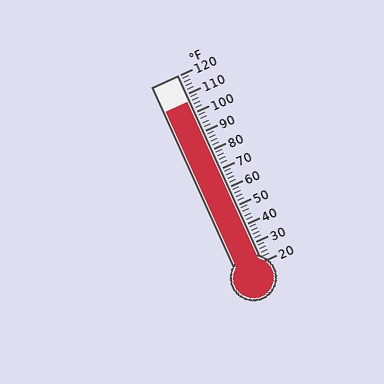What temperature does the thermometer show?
The thermometer shows approximately 106°F.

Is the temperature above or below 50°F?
The temperature is above 50°F.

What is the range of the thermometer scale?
The thermometer scale ranges from 20°F to 120°F.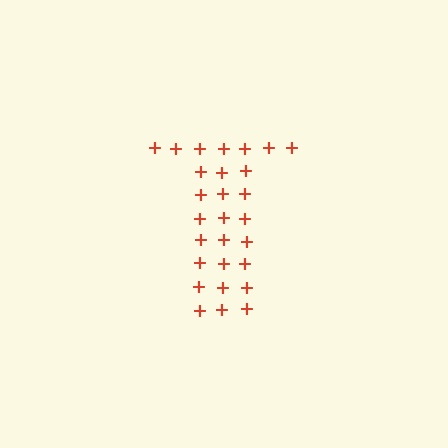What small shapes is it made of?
It is made of small plus signs.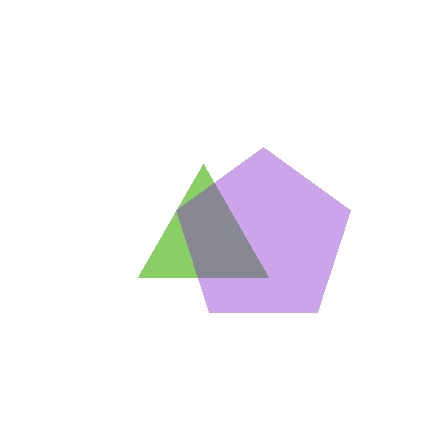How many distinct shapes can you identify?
There are 2 distinct shapes: a lime triangle, a purple pentagon.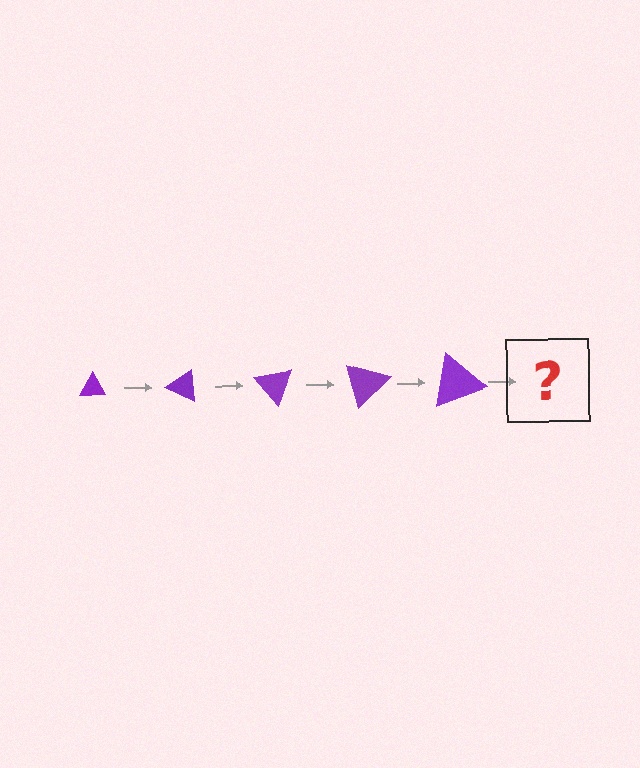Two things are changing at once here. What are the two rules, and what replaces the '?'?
The two rules are that the triangle grows larger each step and it rotates 25 degrees each step. The '?' should be a triangle, larger than the previous one and rotated 125 degrees from the start.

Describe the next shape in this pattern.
It should be a triangle, larger than the previous one and rotated 125 degrees from the start.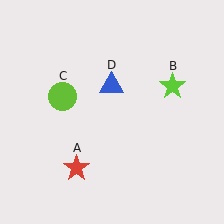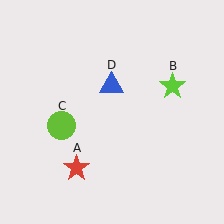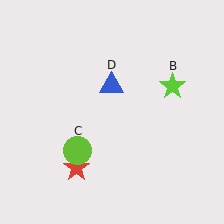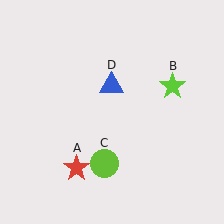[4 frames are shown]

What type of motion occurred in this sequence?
The lime circle (object C) rotated counterclockwise around the center of the scene.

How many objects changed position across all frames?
1 object changed position: lime circle (object C).